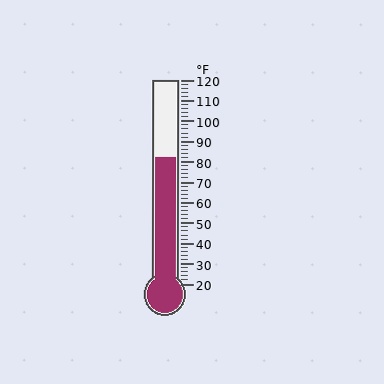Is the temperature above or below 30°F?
The temperature is above 30°F.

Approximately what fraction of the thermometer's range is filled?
The thermometer is filled to approximately 60% of its range.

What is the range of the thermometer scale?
The thermometer scale ranges from 20°F to 120°F.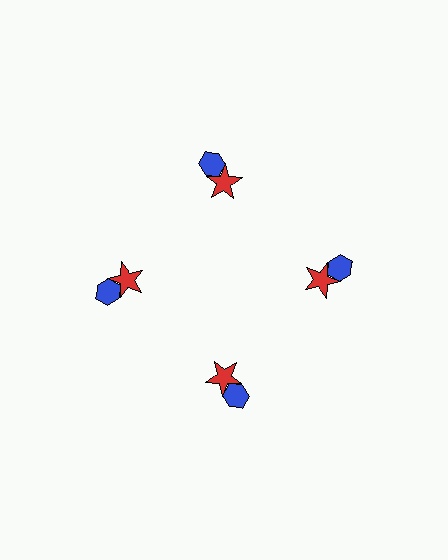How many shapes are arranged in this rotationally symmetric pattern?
There are 8 shapes, arranged in 4 groups of 2.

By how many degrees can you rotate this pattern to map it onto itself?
The pattern maps onto itself every 90 degrees of rotation.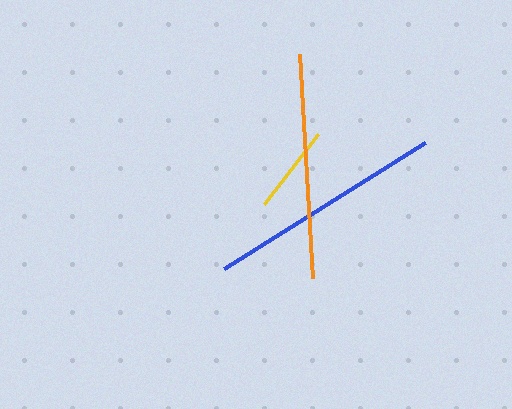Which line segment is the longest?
The blue line is the longest at approximately 238 pixels.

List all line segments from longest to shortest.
From longest to shortest: blue, orange, yellow.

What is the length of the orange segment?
The orange segment is approximately 224 pixels long.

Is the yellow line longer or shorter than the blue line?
The blue line is longer than the yellow line.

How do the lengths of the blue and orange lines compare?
The blue and orange lines are approximately the same length.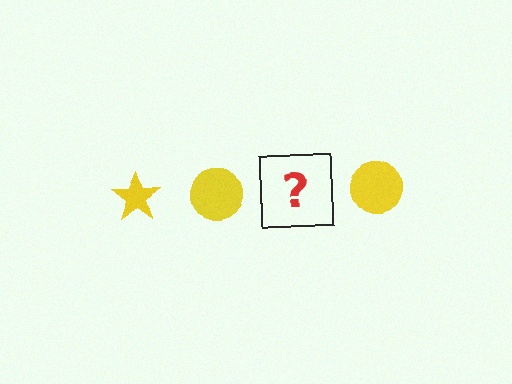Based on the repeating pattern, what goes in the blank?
The blank should be a yellow star.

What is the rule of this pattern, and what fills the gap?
The rule is that the pattern cycles through star, circle shapes in yellow. The gap should be filled with a yellow star.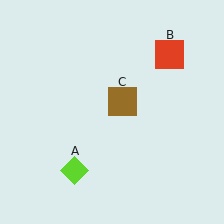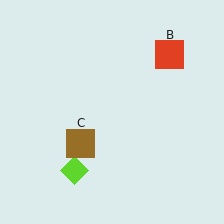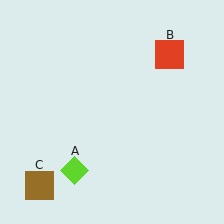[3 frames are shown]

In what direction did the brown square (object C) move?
The brown square (object C) moved down and to the left.